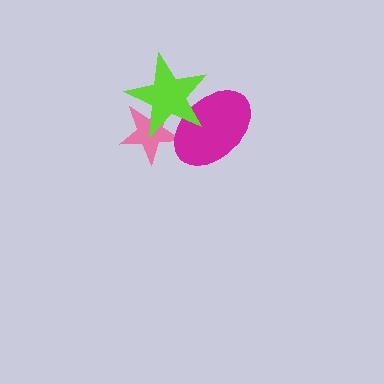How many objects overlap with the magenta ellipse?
2 objects overlap with the magenta ellipse.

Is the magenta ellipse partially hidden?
Yes, it is partially covered by another shape.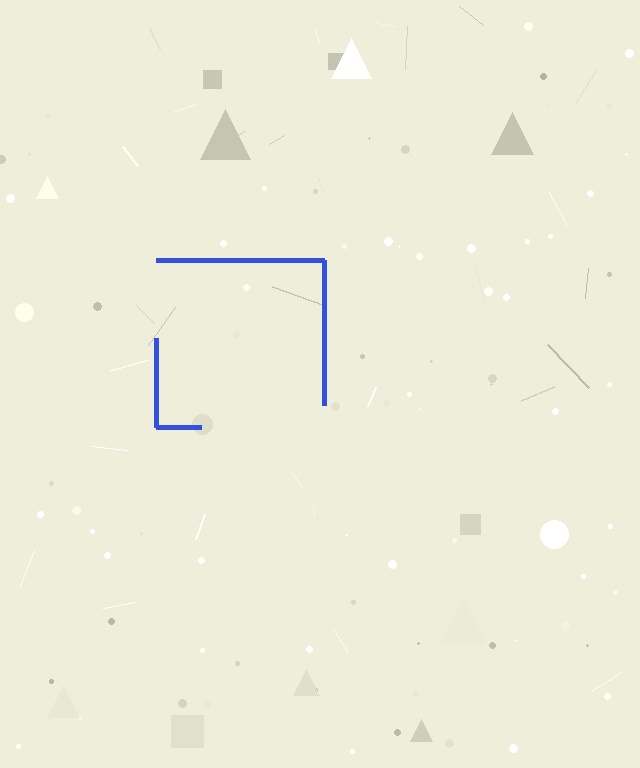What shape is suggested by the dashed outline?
The dashed outline suggests a square.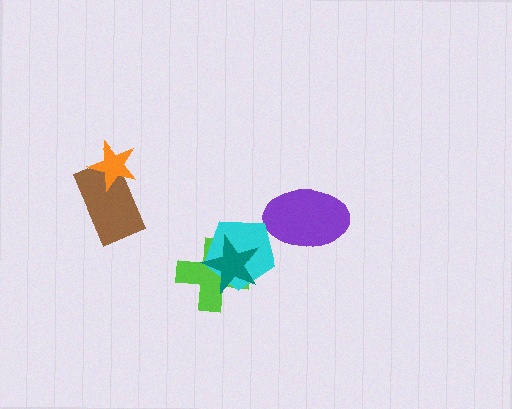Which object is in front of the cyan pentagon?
The teal star is in front of the cyan pentagon.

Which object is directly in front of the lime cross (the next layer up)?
The cyan pentagon is directly in front of the lime cross.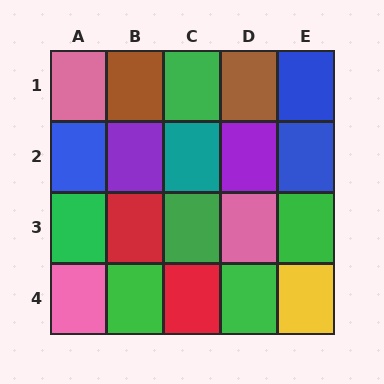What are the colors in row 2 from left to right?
Blue, purple, teal, purple, blue.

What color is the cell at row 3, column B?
Red.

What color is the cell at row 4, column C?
Red.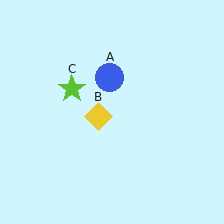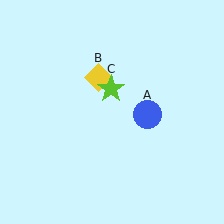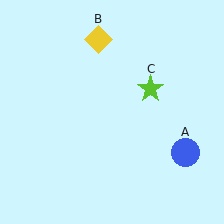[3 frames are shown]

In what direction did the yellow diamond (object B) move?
The yellow diamond (object B) moved up.